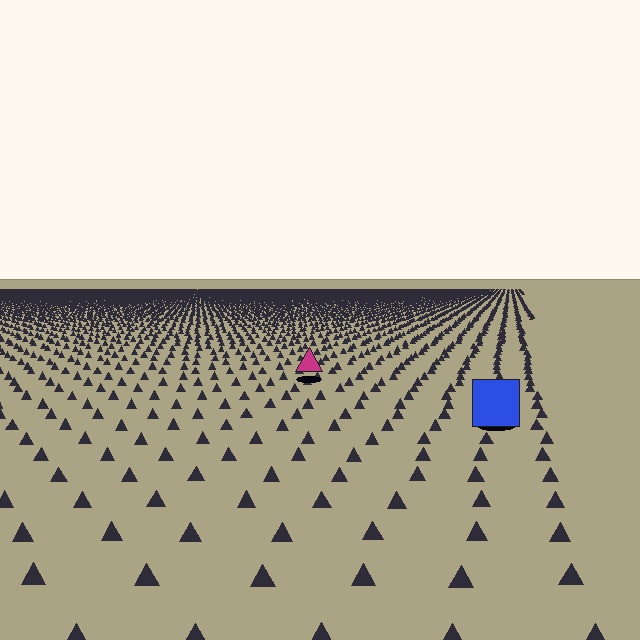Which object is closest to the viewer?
The blue square is closest. The texture marks near it are larger and more spread out.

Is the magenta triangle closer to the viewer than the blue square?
No. The blue square is closer — you can tell from the texture gradient: the ground texture is coarser near it.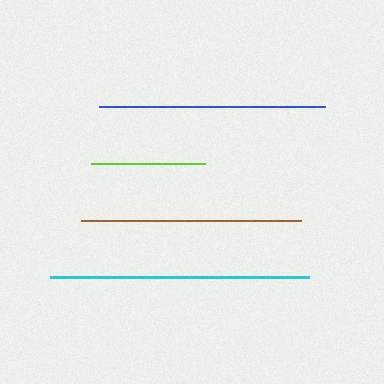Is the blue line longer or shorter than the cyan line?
The cyan line is longer than the blue line.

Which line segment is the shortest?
The lime line is the shortest at approximately 114 pixels.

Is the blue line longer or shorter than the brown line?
The blue line is longer than the brown line.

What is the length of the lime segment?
The lime segment is approximately 114 pixels long.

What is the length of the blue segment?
The blue segment is approximately 226 pixels long.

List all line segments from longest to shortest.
From longest to shortest: cyan, blue, brown, lime.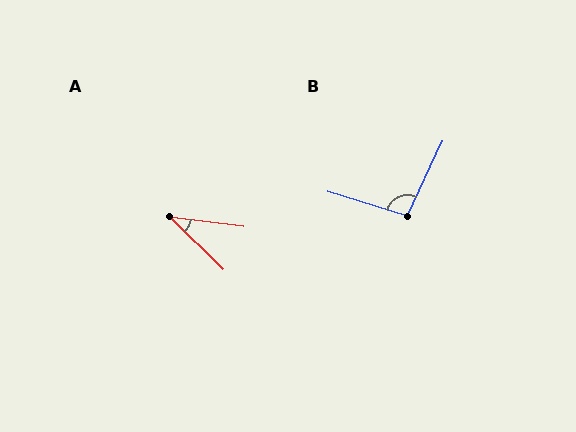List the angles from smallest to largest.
A (37°), B (98°).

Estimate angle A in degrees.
Approximately 37 degrees.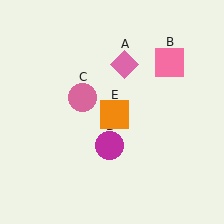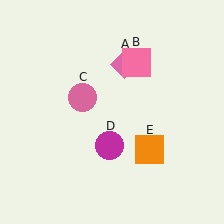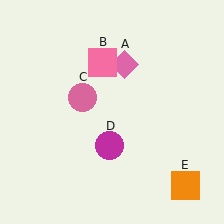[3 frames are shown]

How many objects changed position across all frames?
2 objects changed position: pink square (object B), orange square (object E).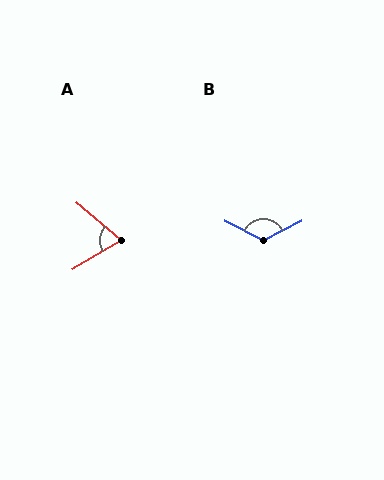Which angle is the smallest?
A, at approximately 70 degrees.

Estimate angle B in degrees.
Approximately 127 degrees.